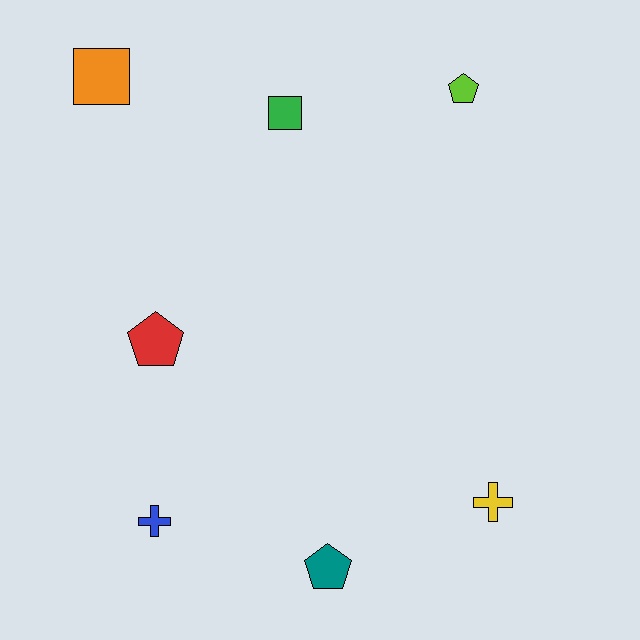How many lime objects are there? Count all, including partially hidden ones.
There is 1 lime object.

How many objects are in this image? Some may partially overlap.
There are 7 objects.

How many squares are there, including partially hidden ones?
There are 2 squares.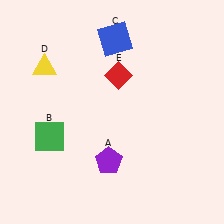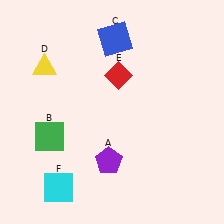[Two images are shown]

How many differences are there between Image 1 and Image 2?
There is 1 difference between the two images.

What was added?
A cyan square (F) was added in Image 2.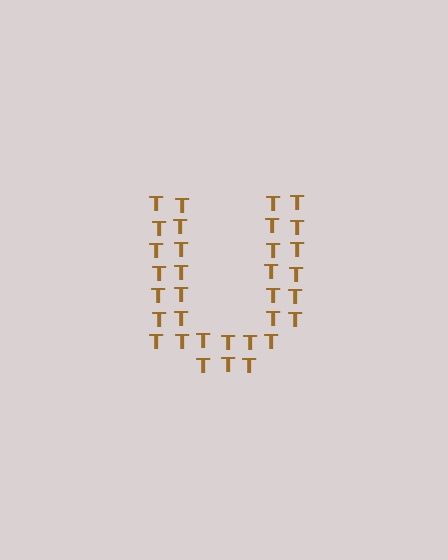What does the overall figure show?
The overall figure shows the letter U.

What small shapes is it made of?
It is made of small letter T's.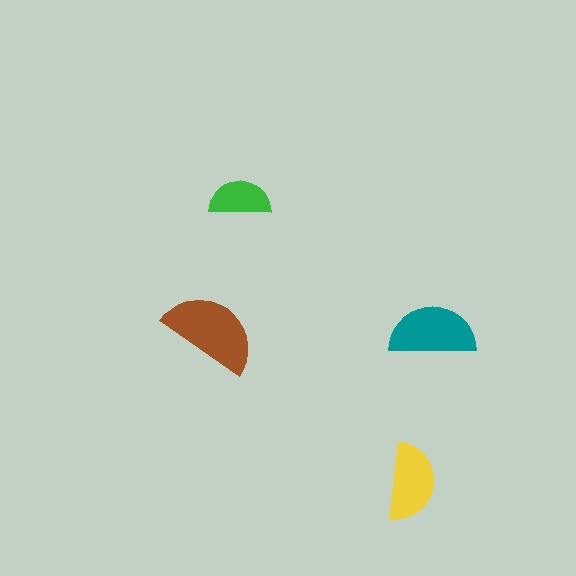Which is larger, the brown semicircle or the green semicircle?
The brown one.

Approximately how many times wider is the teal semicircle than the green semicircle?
About 1.5 times wider.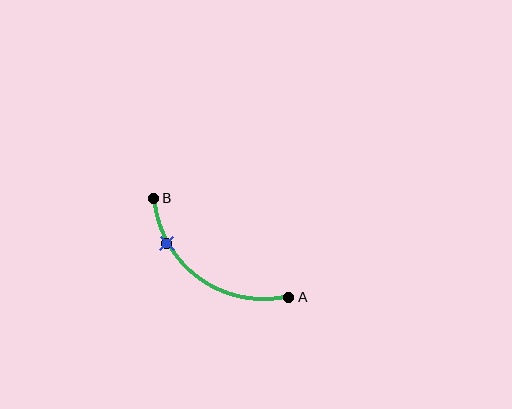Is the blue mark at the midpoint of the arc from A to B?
No. The blue mark lies on the arc but is closer to endpoint B. The arc midpoint would be at the point on the curve equidistant along the arc from both A and B.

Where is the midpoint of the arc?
The arc midpoint is the point on the curve farthest from the straight line joining A and B. It sits below and to the left of that line.